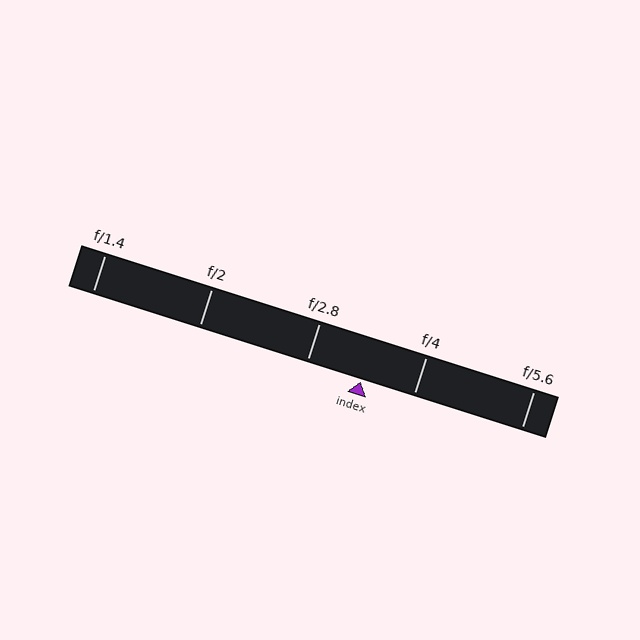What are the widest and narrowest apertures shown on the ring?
The widest aperture shown is f/1.4 and the narrowest is f/5.6.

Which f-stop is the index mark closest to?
The index mark is closest to f/4.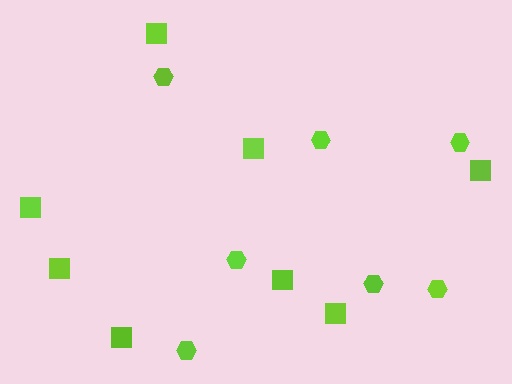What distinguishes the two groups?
There are 2 groups: one group of squares (8) and one group of hexagons (7).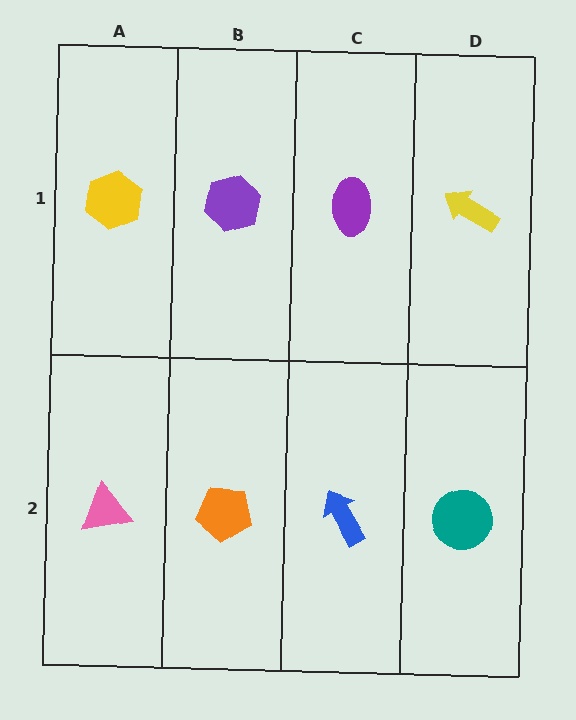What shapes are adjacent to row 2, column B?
A purple hexagon (row 1, column B), a pink triangle (row 2, column A), a blue arrow (row 2, column C).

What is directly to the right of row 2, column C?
A teal circle.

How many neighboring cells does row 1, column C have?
3.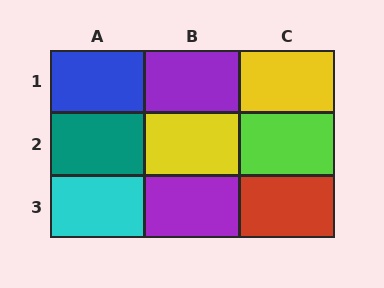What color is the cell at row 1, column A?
Blue.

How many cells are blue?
1 cell is blue.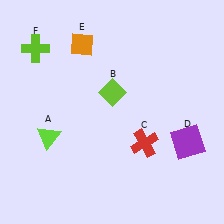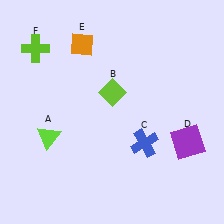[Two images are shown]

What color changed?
The cross (C) changed from red in Image 1 to blue in Image 2.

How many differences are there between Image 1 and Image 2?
There is 1 difference between the two images.